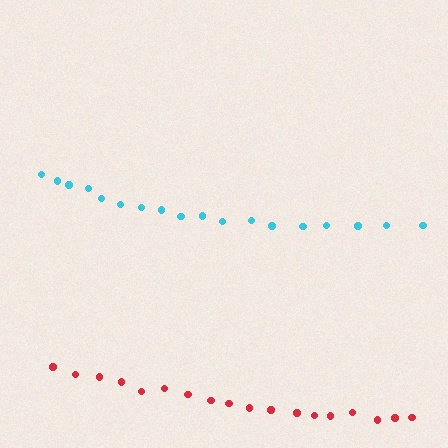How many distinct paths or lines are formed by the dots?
There are 2 distinct paths.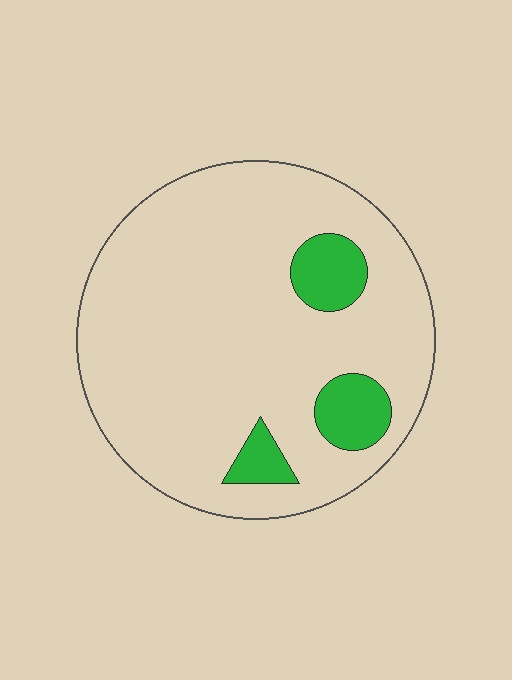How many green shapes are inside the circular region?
3.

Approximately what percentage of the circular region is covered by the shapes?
Approximately 10%.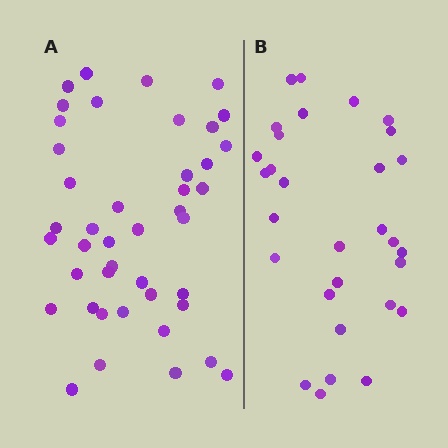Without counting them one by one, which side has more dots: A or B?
Region A (the left region) has more dots.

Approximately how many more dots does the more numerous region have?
Region A has approximately 15 more dots than region B.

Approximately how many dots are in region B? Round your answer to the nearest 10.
About 30 dots.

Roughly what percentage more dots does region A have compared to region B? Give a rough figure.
About 45% more.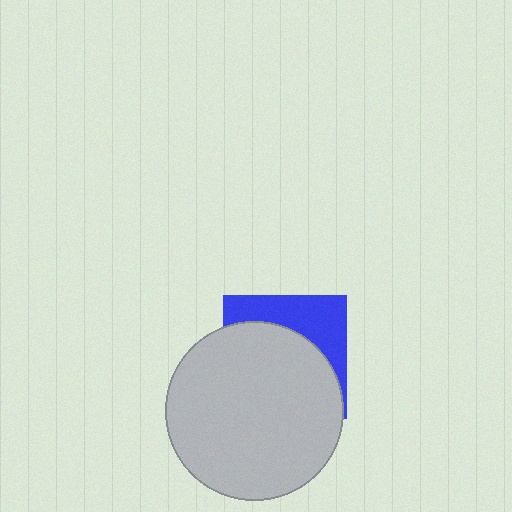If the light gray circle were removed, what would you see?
You would see the complete blue square.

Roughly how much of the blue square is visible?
A small part of it is visible (roughly 35%).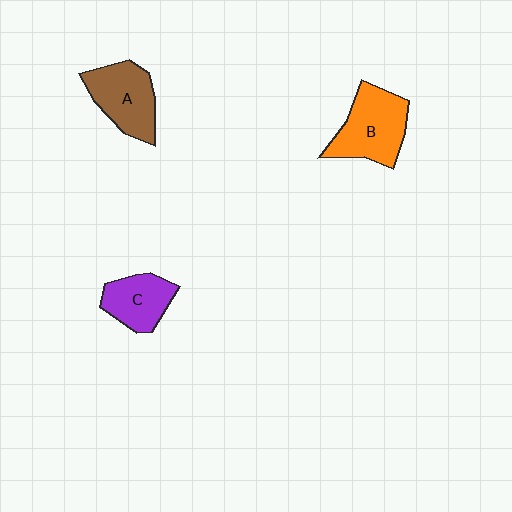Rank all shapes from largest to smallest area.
From largest to smallest: B (orange), A (brown), C (purple).